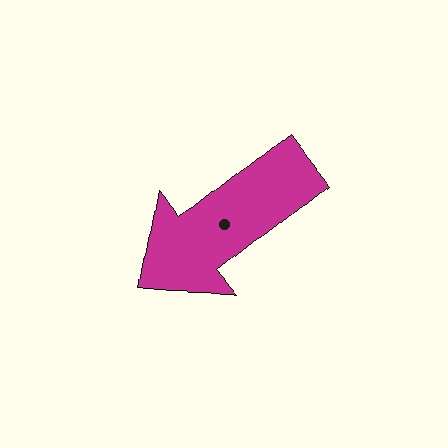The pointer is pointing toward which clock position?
Roughly 8 o'clock.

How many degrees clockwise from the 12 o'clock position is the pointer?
Approximately 231 degrees.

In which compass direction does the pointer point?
Southwest.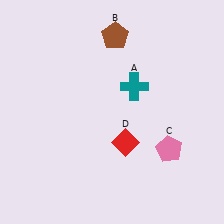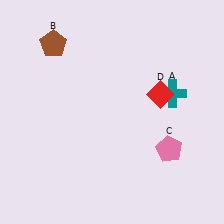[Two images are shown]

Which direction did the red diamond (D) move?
The red diamond (D) moved up.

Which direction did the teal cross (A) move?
The teal cross (A) moved right.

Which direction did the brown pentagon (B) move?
The brown pentagon (B) moved left.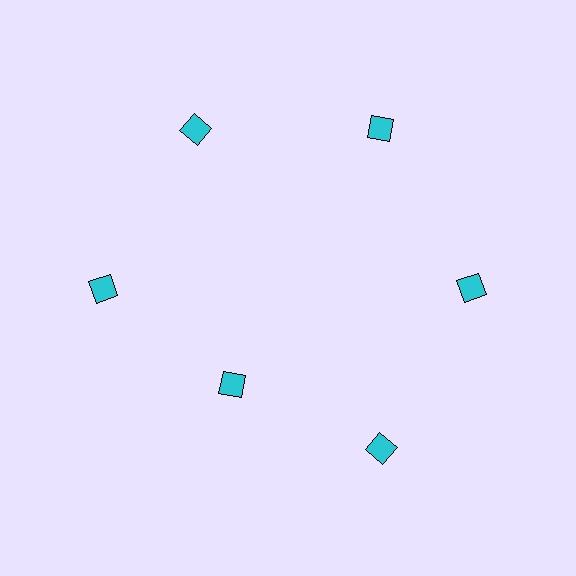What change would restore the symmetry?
The symmetry would be restored by moving it outward, back onto the ring so that all 6 diamonds sit at equal angles and equal distance from the center.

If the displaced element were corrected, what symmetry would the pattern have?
It would have 6-fold rotational symmetry — the pattern would map onto itself every 60 degrees.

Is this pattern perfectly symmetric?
No. The 6 cyan diamonds are arranged in a ring, but one element near the 7 o'clock position is pulled inward toward the center, breaking the 6-fold rotational symmetry.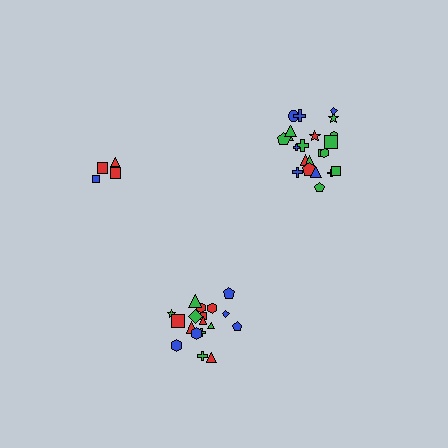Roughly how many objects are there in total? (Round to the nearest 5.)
Roughly 45 objects in total.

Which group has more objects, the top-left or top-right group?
The top-right group.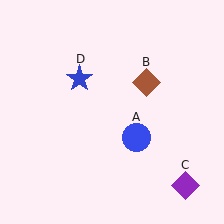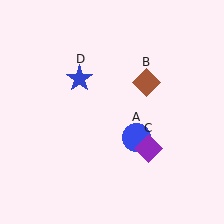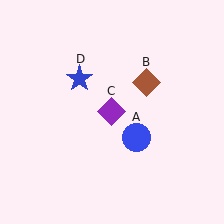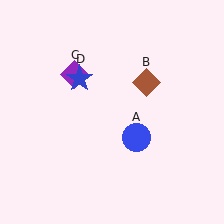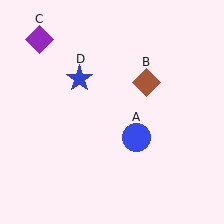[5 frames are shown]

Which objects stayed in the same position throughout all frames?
Blue circle (object A) and brown diamond (object B) and blue star (object D) remained stationary.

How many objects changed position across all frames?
1 object changed position: purple diamond (object C).